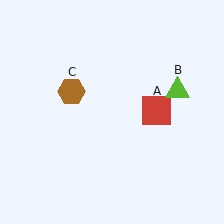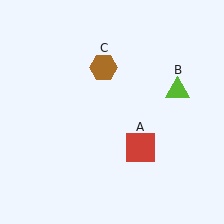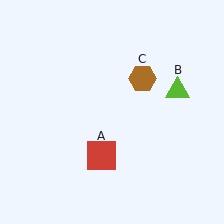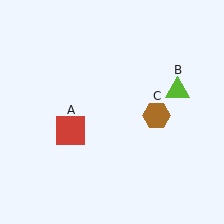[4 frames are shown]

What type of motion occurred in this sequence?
The red square (object A), brown hexagon (object C) rotated clockwise around the center of the scene.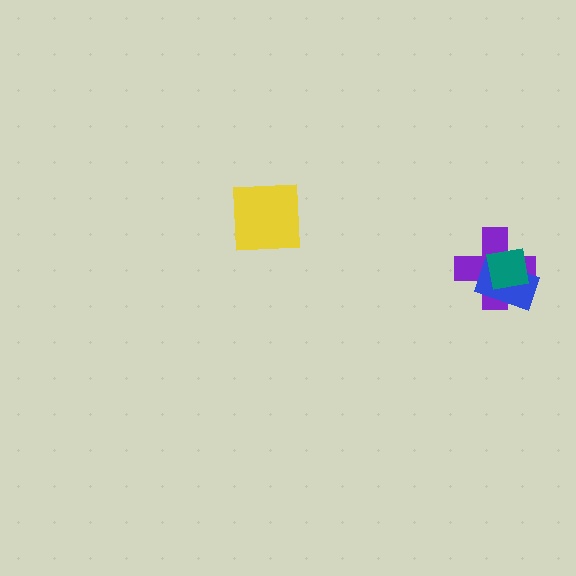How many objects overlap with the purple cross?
2 objects overlap with the purple cross.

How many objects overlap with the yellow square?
0 objects overlap with the yellow square.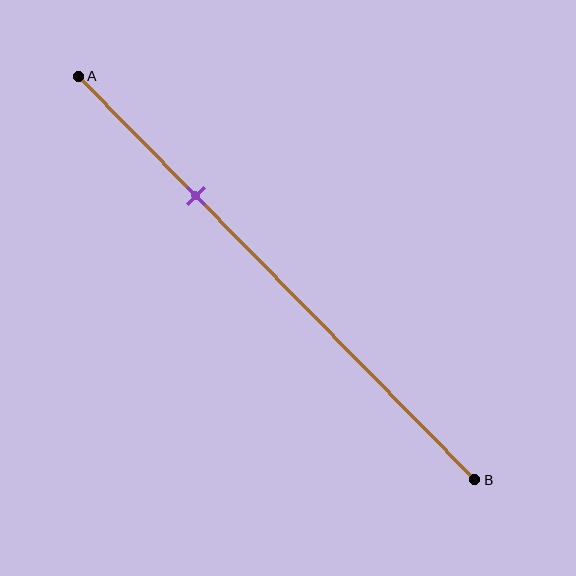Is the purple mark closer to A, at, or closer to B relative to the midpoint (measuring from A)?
The purple mark is closer to point A than the midpoint of segment AB.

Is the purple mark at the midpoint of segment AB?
No, the mark is at about 30% from A, not at the 50% midpoint.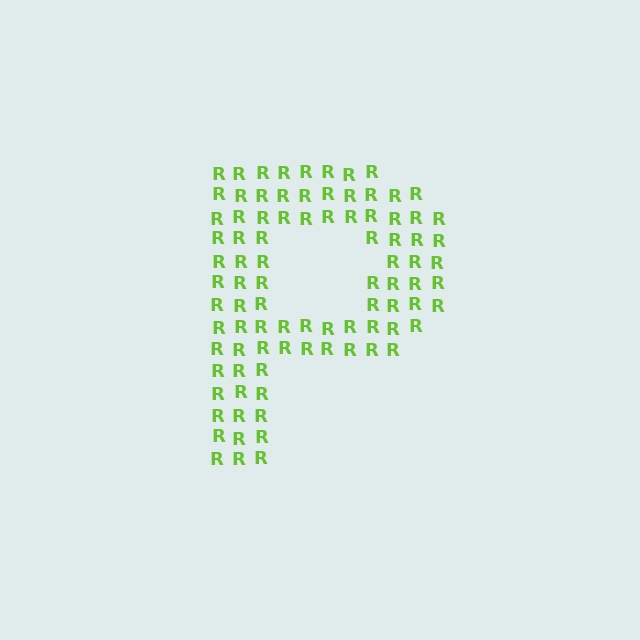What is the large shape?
The large shape is the letter P.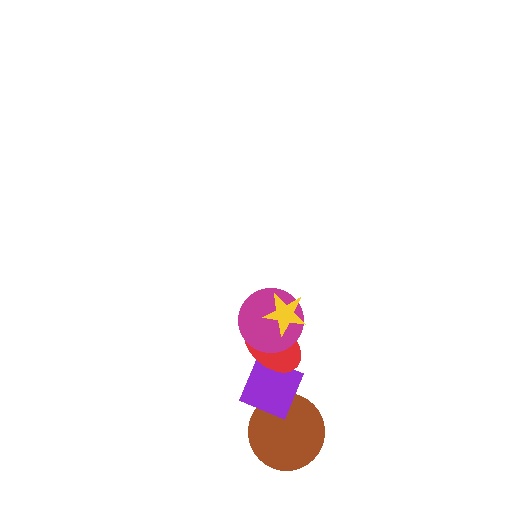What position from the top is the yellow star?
The yellow star is 1st from the top.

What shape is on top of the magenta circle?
The yellow star is on top of the magenta circle.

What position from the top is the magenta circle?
The magenta circle is 2nd from the top.